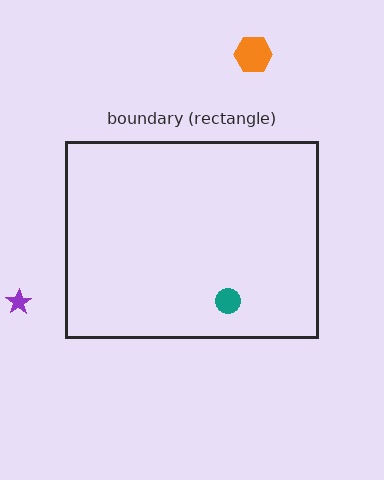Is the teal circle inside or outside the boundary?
Inside.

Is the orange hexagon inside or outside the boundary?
Outside.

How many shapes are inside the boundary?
1 inside, 2 outside.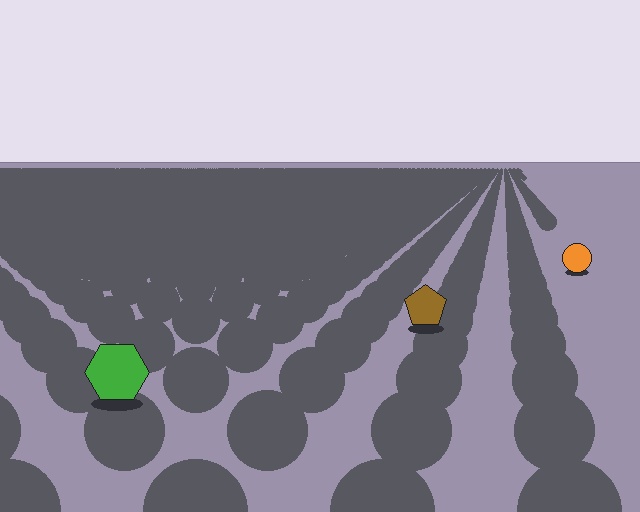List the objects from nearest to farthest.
From nearest to farthest: the green hexagon, the brown pentagon, the orange circle.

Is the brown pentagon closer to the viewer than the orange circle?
Yes. The brown pentagon is closer — you can tell from the texture gradient: the ground texture is coarser near it.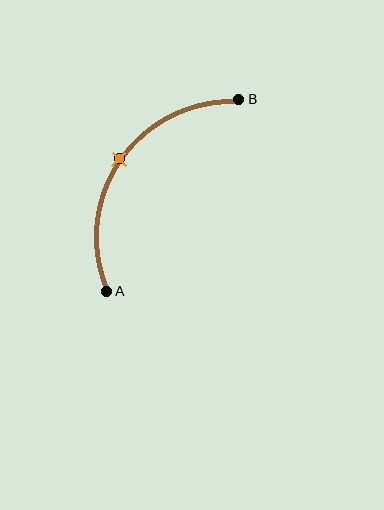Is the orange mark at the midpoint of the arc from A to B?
Yes. The orange mark lies on the arc at equal arc-length from both A and B — it is the arc midpoint.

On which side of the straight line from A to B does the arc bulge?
The arc bulges above and to the left of the straight line connecting A and B.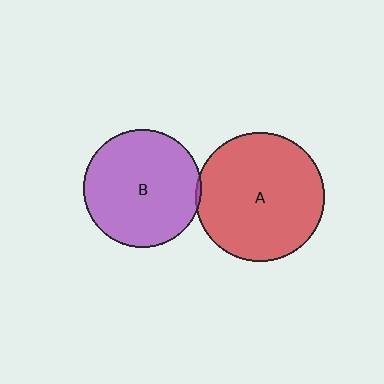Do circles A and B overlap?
Yes.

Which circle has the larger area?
Circle A (red).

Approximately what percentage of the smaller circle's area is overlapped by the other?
Approximately 5%.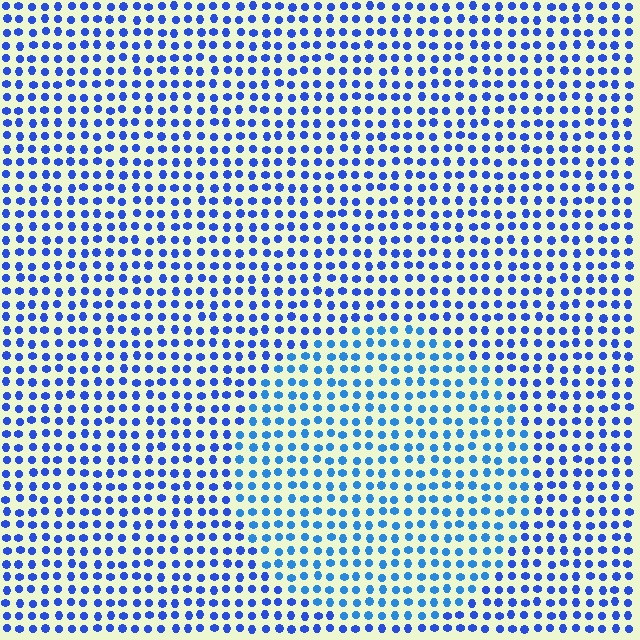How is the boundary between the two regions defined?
The boundary is defined purely by a slight shift in hue (about 20 degrees). Spacing, size, and orientation are identical on both sides.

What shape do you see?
I see a circle.